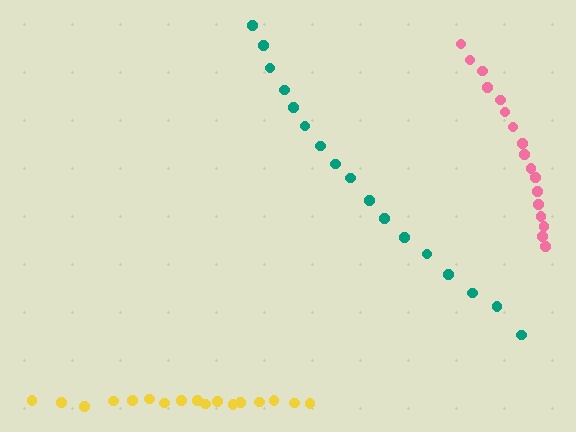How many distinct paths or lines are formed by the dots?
There are 3 distinct paths.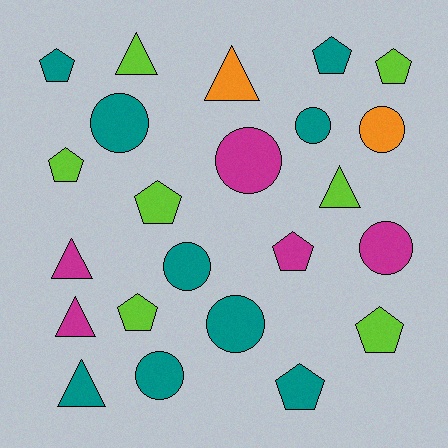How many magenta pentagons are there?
There is 1 magenta pentagon.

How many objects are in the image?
There are 23 objects.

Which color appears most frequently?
Teal, with 9 objects.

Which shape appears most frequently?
Pentagon, with 9 objects.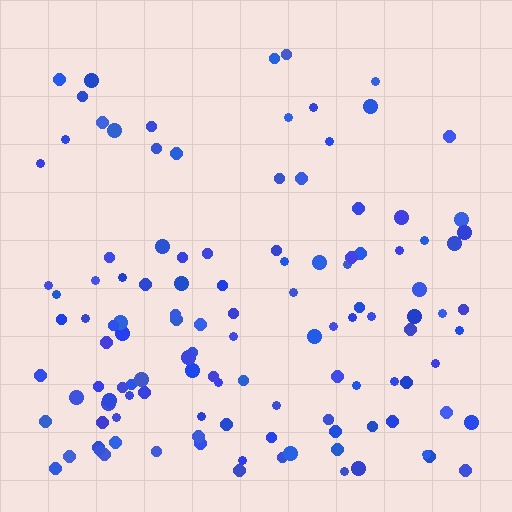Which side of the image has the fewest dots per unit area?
The top.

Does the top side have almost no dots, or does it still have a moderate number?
Still a moderate number, just noticeably fewer than the bottom.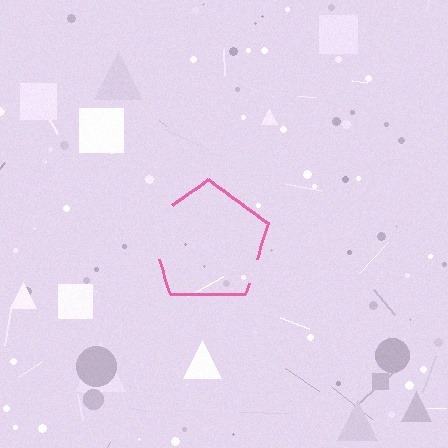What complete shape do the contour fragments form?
The contour fragments form a pentagon.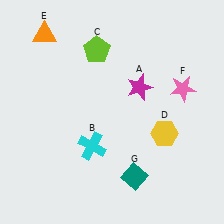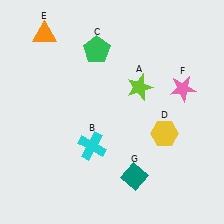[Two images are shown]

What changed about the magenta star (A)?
In Image 1, A is magenta. In Image 2, it changed to lime.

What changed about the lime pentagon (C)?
In Image 1, C is lime. In Image 2, it changed to green.